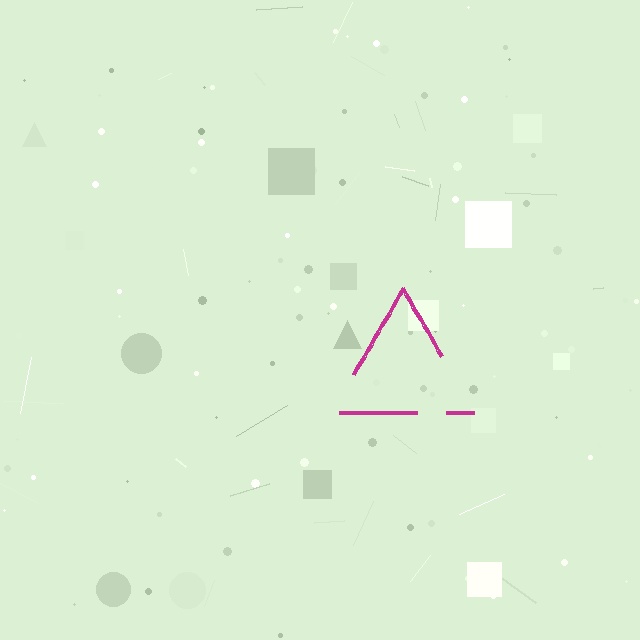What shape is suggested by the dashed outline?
The dashed outline suggests a triangle.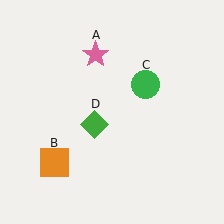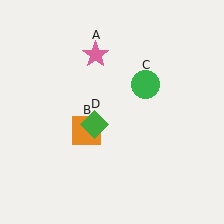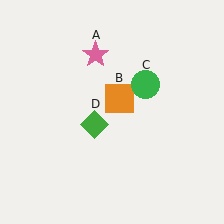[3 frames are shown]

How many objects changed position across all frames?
1 object changed position: orange square (object B).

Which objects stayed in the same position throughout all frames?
Pink star (object A) and green circle (object C) and green diamond (object D) remained stationary.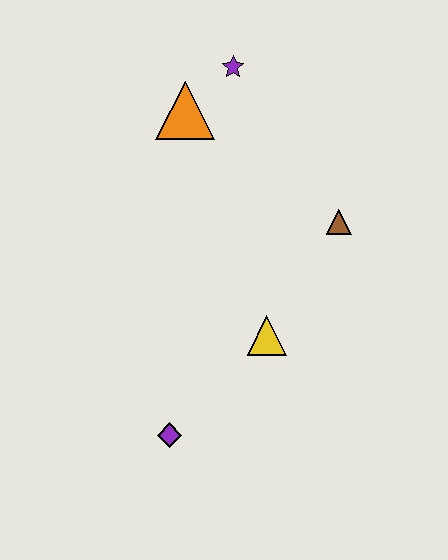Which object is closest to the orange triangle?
The purple star is closest to the orange triangle.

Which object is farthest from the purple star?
The purple diamond is farthest from the purple star.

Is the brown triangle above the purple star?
No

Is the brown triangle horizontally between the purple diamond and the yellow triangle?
No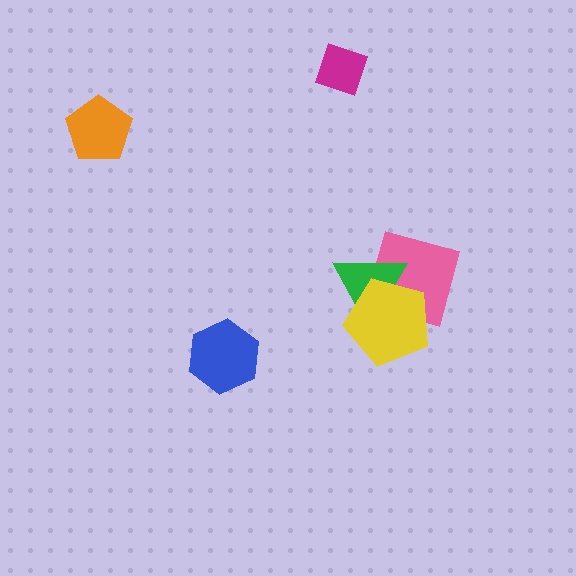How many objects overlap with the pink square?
2 objects overlap with the pink square.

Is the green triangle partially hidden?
Yes, it is partially covered by another shape.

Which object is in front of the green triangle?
The yellow pentagon is in front of the green triangle.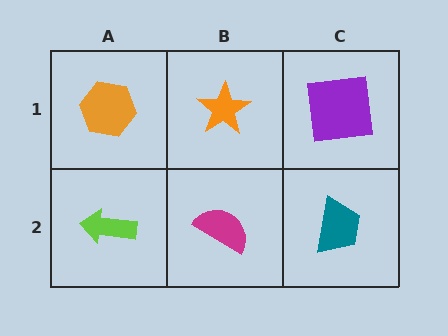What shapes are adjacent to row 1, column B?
A magenta semicircle (row 2, column B), an orange hexagon (row 1, column A), a purple square (row 1, column C).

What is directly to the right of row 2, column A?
A magenta semicircle.